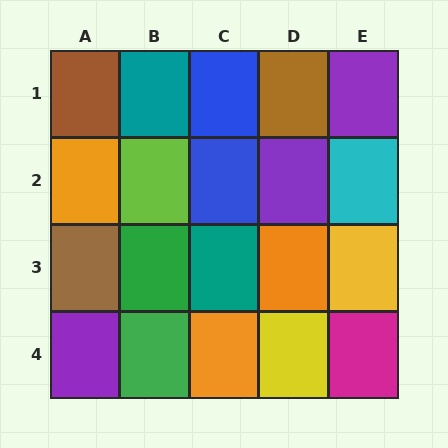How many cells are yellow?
2 cells are yellow.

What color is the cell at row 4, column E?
Magenta.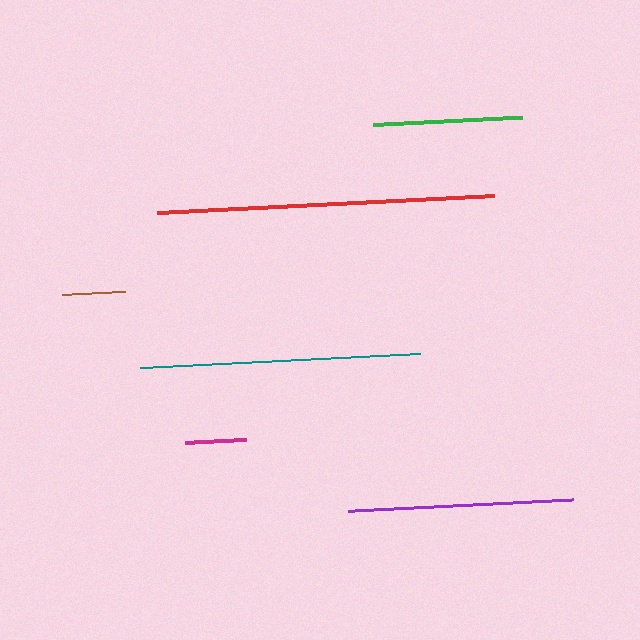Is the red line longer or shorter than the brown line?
The red line is longer than the brown line.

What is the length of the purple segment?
The purple segment is approximately 225 pixels long.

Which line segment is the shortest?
The magenta line is the shortest at approximately 61 pixels.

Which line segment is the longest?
The red line is the longest at approximately 337 pixels.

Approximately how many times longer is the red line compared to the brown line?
The red line is approximately 5.4 times the length of the brown line.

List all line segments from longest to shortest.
From longest to shortest: red, teal, purple, green, brown, magenta.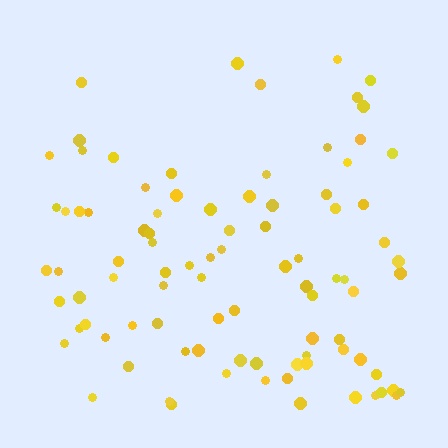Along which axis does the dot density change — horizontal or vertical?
Vertical.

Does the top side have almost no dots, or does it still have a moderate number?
Still a moderate number, just noticeably fewer than the bottom.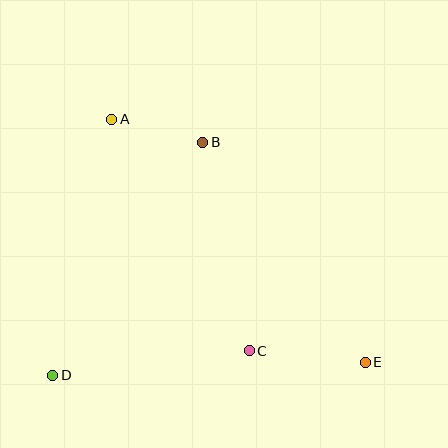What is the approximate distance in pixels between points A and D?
The distance between A and D is approximately 263 pixels.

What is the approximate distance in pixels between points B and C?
The distance between B and C is approximately 214 pixels.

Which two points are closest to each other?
Points A and B are closest to each other.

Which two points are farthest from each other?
Points A and E are farthest from each other.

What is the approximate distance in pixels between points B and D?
The distance between B and D is approximately 277 pixels.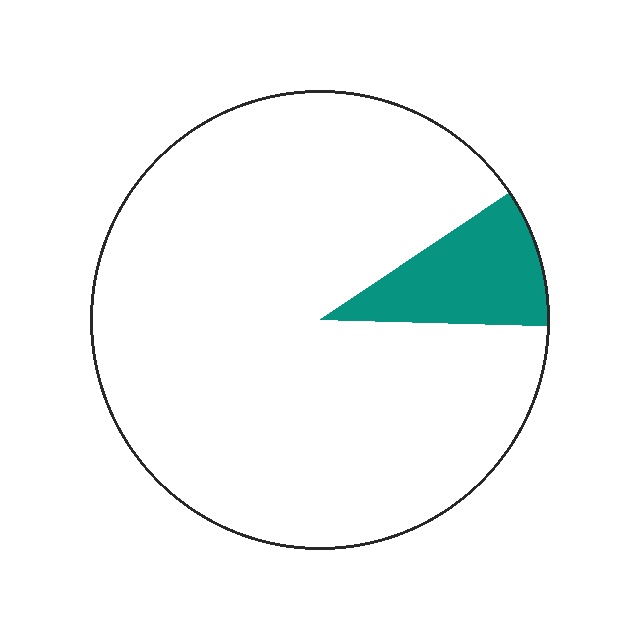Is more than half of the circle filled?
No.